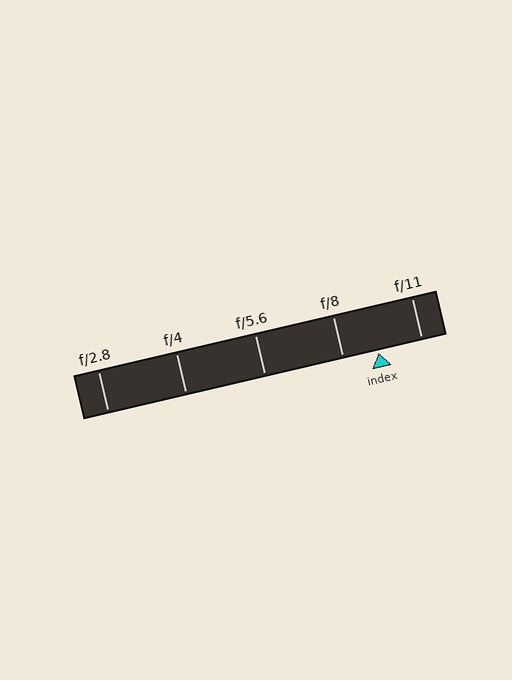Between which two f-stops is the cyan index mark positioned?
The index mark is between f/8 and f/11.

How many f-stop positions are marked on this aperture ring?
There are 5 f-stop positions marked.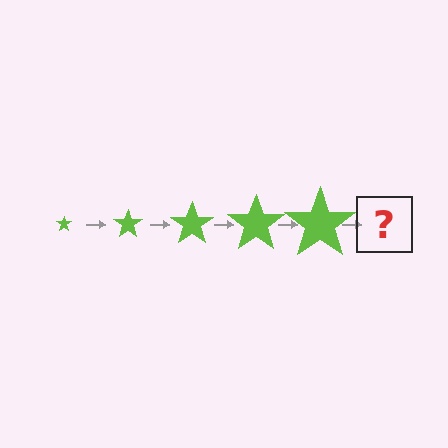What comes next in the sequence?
The next element should be a lime star, larger than the previous one.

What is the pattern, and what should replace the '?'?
The pattern is that the star gets progressively larger each step. The '?' should be a lime star, larger than the previous one.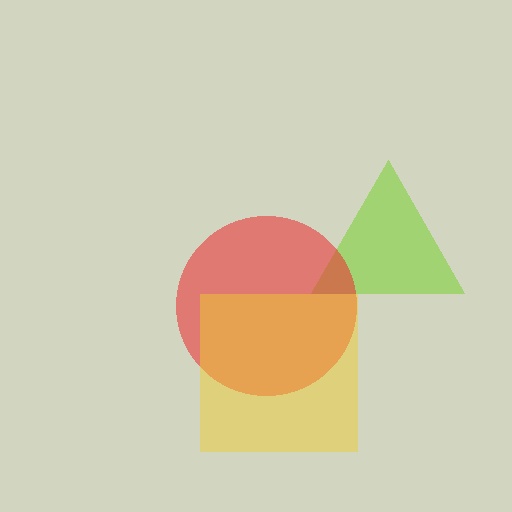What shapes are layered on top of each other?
The layered shapes are: a lime triangle, a red circle, a yellow square.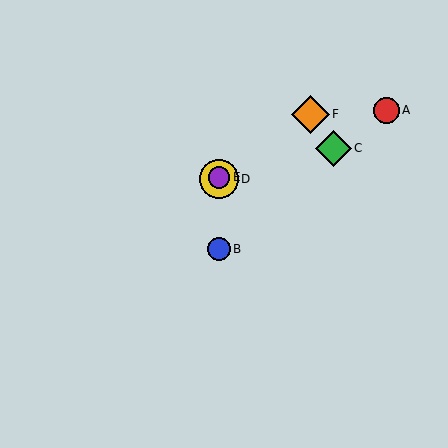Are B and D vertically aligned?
Yes, both are at x≈219.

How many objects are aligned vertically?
3 objects (B, D, E) are aligned vertically.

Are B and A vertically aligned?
No, B is at x≈219 and A is at x≈386.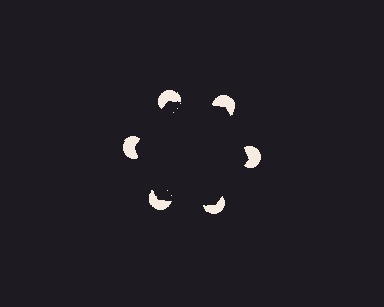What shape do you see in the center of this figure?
An illusory hexagon — its edges are inferred from the aligned wedge cuts in the pac-man discs, not physically drawn.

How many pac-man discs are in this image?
There are 6 — one at each vertex of the illusory hexagon.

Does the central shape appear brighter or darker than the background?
It typically appears slightly darker than the background, even though no actual brightness change is drawn.